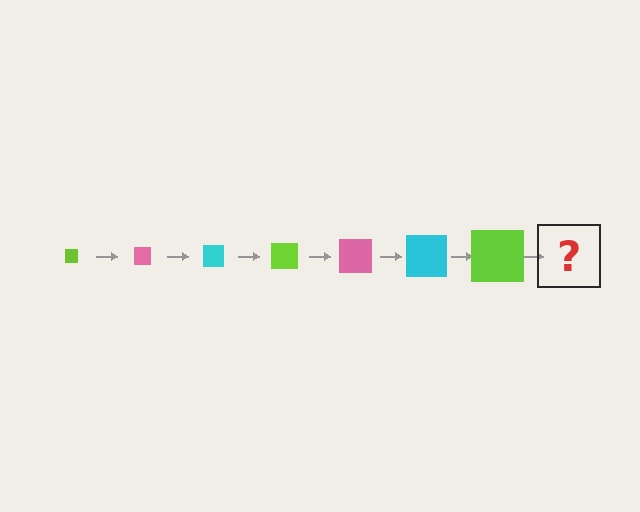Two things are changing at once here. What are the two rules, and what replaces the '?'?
The two rules are that the square grows larger each step and the color cycles through lime, pink, and cyan. The '?' should be a pink square, larger than the previous one.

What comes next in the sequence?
The next element should be a pink square, larger than the previous one.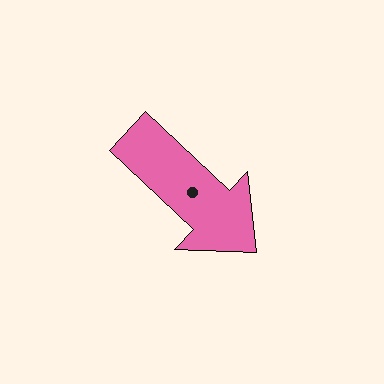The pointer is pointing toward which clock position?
Roughly 4 o'clock.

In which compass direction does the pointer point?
Southeast.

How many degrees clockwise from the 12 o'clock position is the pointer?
Approximately 133 degrees.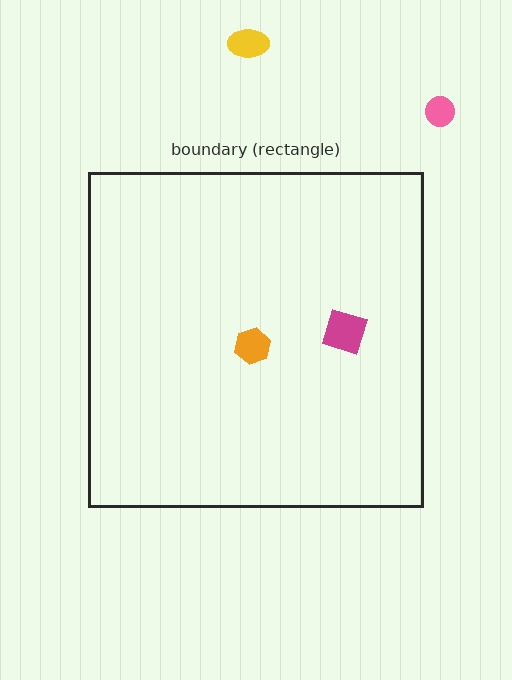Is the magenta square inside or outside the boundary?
Inside.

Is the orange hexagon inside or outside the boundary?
Inside.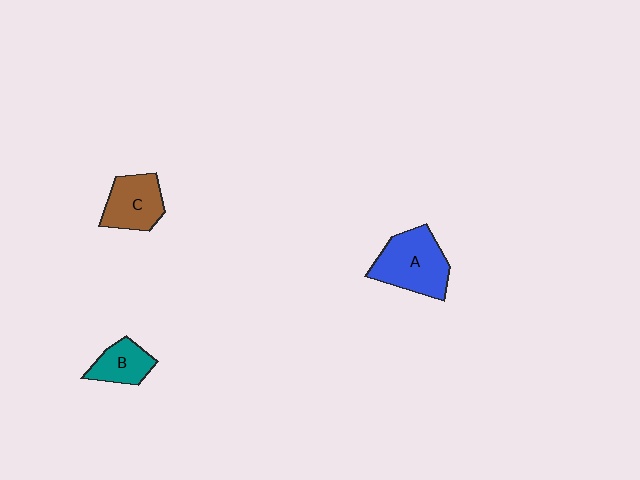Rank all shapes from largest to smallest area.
From largest to smallest: A (blue), C (brown), B (teal).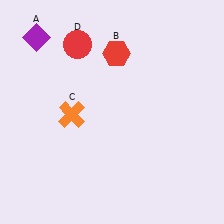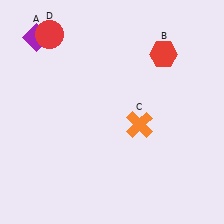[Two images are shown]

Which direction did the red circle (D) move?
The red circle (D) moved left.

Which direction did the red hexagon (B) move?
The red hexagon (B) moved right.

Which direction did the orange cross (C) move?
The orange cross (C) moved right.